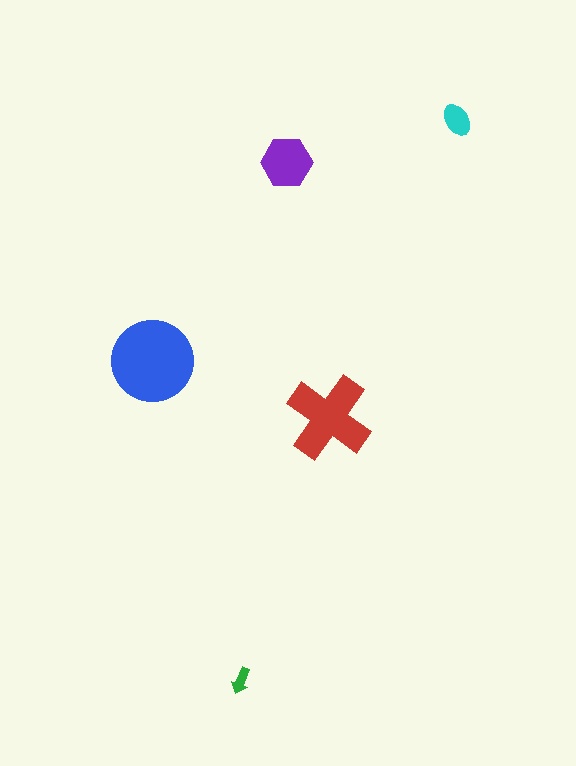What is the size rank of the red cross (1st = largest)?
2nd.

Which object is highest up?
The cyan ellipse is topmost.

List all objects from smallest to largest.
The green arrow, the cyan ellipse, the purple hexagon, the red cross, the blue circle.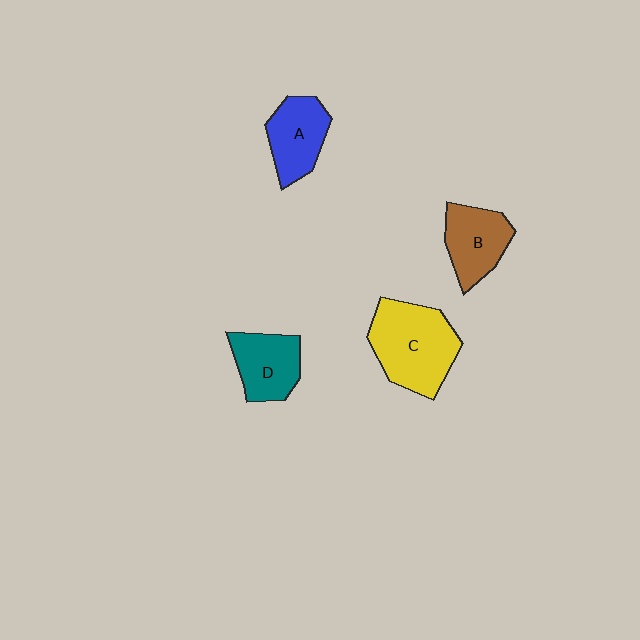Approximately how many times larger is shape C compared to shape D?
Approximately 1.6 times.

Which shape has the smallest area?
Shape D (teal).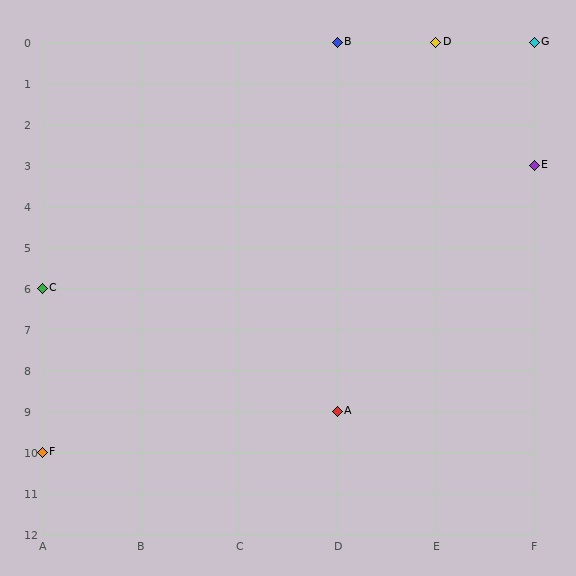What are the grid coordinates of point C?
Point C is at grid coordinates (A, 6).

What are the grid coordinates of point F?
Point F is at grid coordinates (A, 10).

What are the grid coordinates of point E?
Point E is at grid coordinates (F, 3).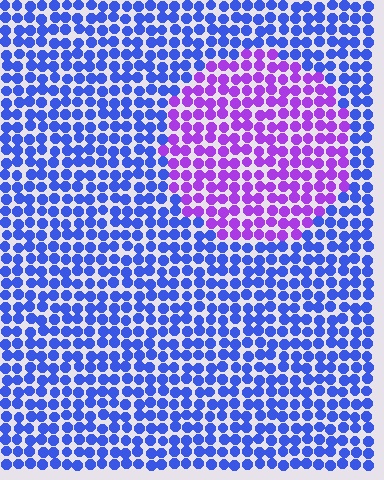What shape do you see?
I see a circle.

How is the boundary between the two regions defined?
The boundary is defined purely by a slight shift in hue (about 49 degrees). Spacing, size, and orientation are identical on both sides.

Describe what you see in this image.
The image is filled with small blue elements in a uniform arrangement. A circle-shaped region is visible where the elements are tinted to a slightly different hue, forming a subtle color boundary.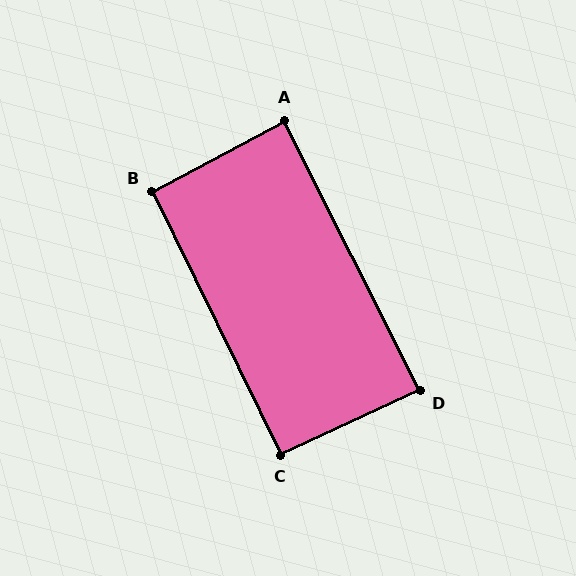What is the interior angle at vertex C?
Approximately 91 degrees (approximately right).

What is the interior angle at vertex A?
Approximately 89 degrees (approximately right).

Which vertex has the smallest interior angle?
D, at approximately 88 degrees.